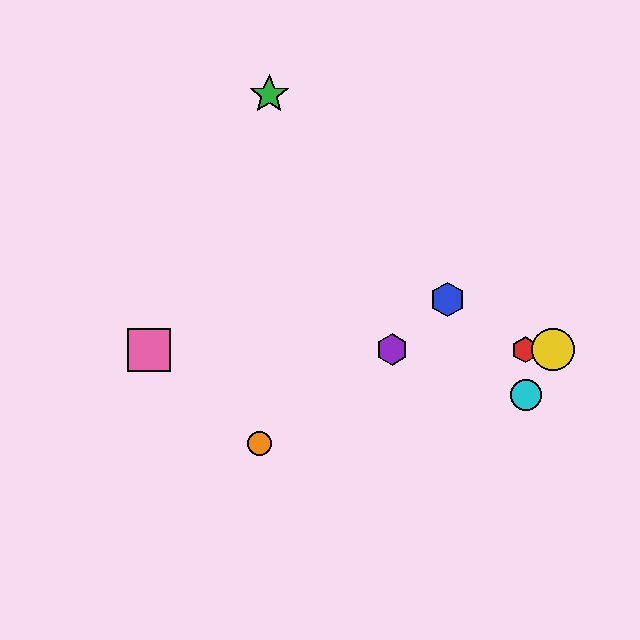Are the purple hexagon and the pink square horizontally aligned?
Yes, both are at y≈350.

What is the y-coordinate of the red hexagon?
The red hexagon is at y≈350.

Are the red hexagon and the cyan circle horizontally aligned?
No, the red hexagon is at y≈350 and the cyan circle is at y≈395.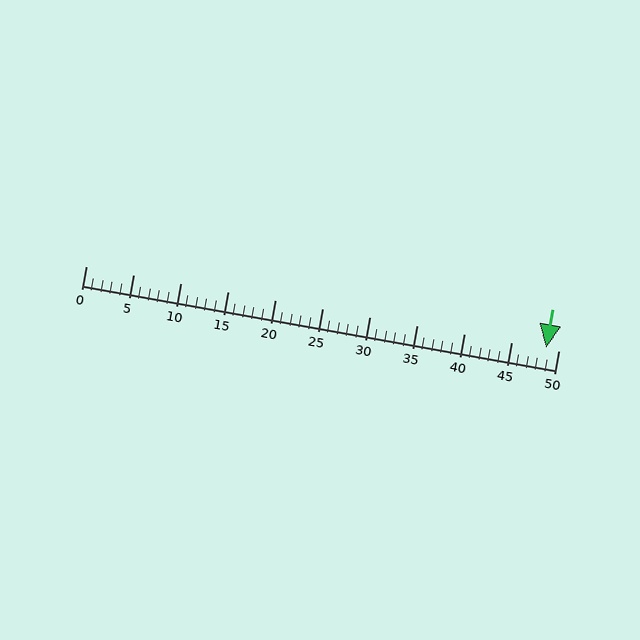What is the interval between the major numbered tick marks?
The major tick marks are spaced 5 units apart.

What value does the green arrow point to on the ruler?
The green arrow points to approximately 49.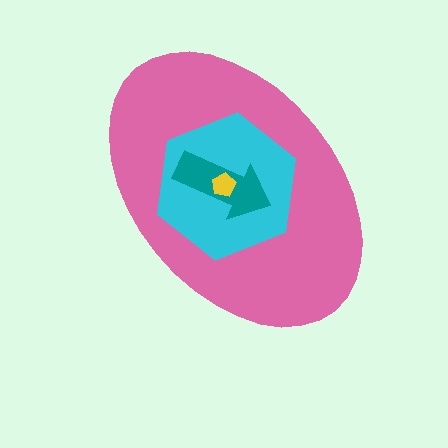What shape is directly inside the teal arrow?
The yellow pentagon.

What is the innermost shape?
The yellow pentagon.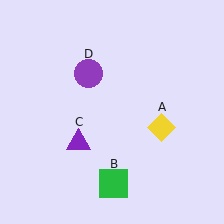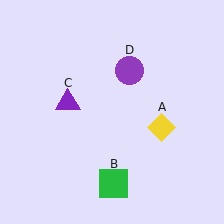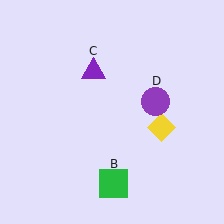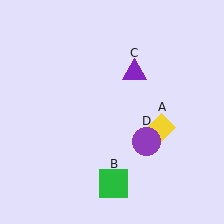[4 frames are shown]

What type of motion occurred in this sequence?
The purple triangle (object C), purple circle (object D) rotated clockwise around the center of the scene.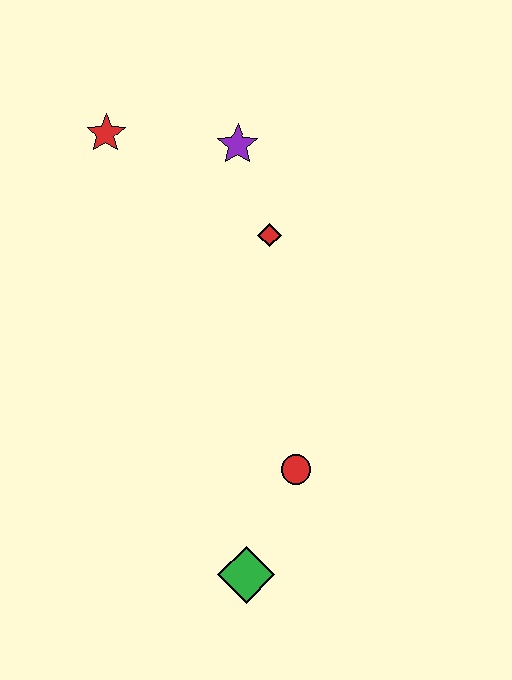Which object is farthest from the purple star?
The green diamond is farthest from the purple star.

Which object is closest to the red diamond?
The purple star is closest to the red diamond.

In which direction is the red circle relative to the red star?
The red circle is below the red star.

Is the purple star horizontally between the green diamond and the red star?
Yes